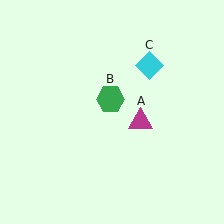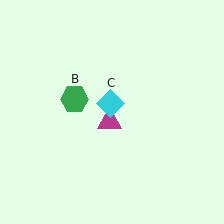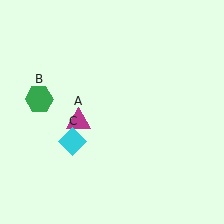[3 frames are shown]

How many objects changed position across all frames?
3 objects changed position: magenta triangle (object A), green hexagon (object B), cyan diamond (object C).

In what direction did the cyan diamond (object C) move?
The cyan diamond (object C) moved down and to the left.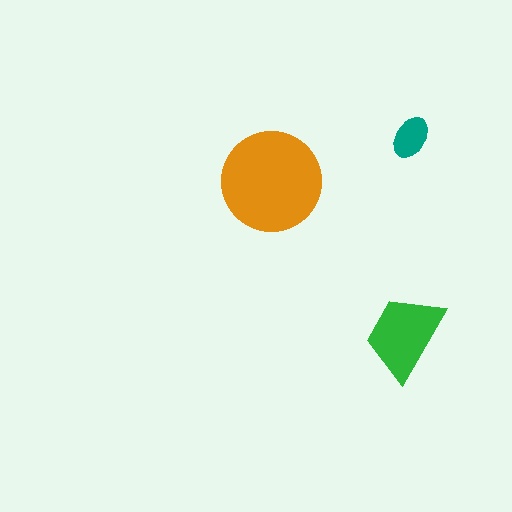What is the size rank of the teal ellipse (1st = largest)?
3rd.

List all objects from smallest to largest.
The teal ellipse, the green trapezoid, the orange circle.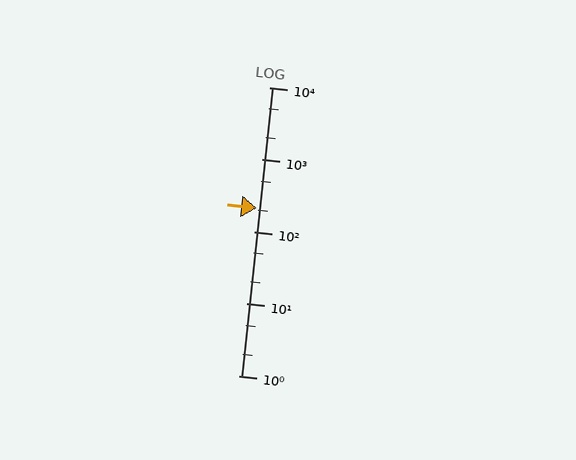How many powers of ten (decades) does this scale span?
The scale spans 4 decades, from 1 to 10000.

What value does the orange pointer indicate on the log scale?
The pointer indicates approximately 210.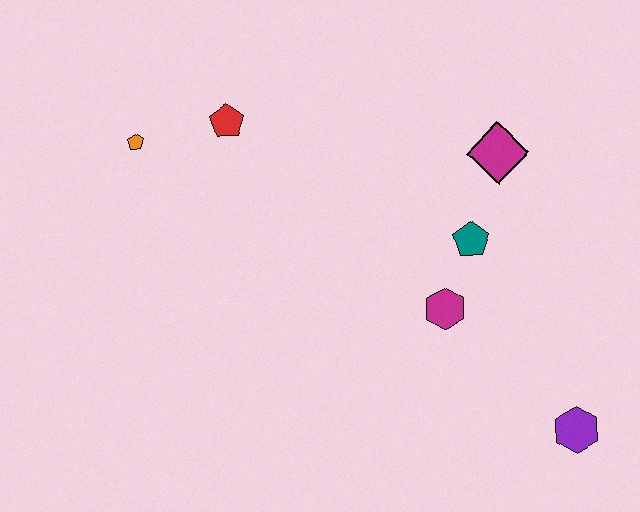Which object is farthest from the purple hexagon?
The orange pentagon is farthest from the purple hexagon.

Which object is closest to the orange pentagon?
The red pentagon is closest to the orange pentagon.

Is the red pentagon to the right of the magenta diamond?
No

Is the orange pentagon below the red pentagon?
Yes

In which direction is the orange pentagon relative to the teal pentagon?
The orange pentagon is to the left of the teal pentagon.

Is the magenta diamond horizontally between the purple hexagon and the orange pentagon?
Yes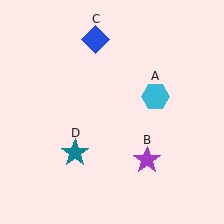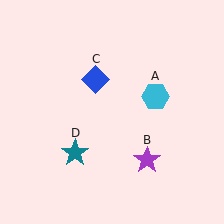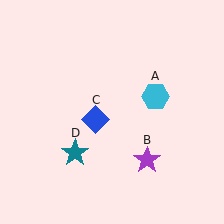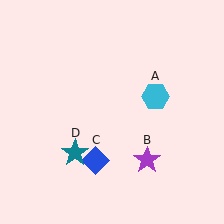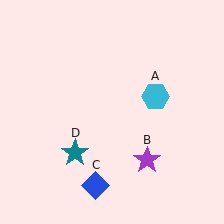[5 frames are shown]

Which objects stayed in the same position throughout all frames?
Cyan hexagon (object A) and purple star (object B) and teal star (object D) remained stationary.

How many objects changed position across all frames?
1 object changed position: blue diamond (object C).